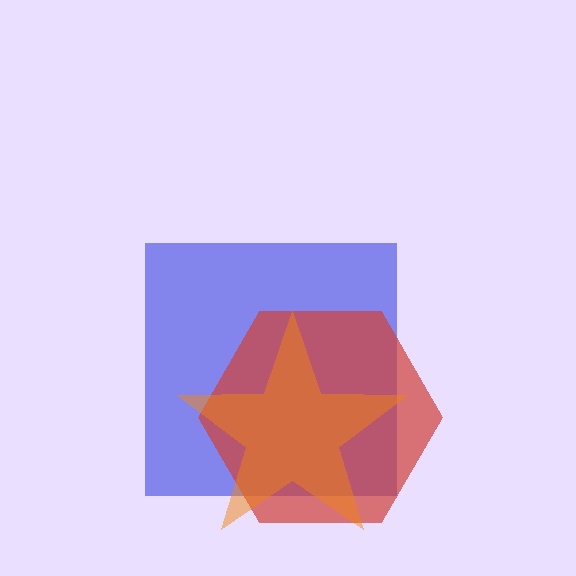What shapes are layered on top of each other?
The layered shapes are: a blue square, a red hexagon, an orange star.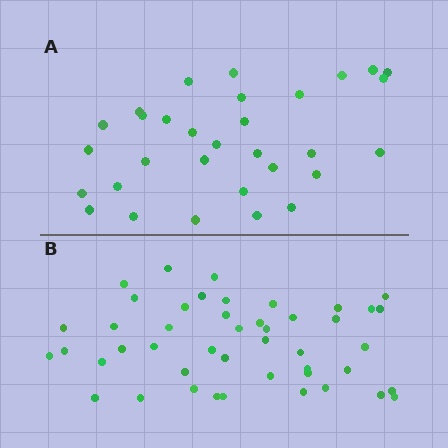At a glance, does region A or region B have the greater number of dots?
Region B (the bottom region) has more dots.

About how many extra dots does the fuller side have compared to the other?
Region B has approximately 15 more dots than region A.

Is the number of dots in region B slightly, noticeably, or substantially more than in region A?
Region B has substantially more. The ratio is roughly 1.5 to 1.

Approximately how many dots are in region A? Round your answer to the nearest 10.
About 30 dots. (The exact count is 31, which rounds to 30.)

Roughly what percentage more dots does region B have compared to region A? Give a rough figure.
About 50% more.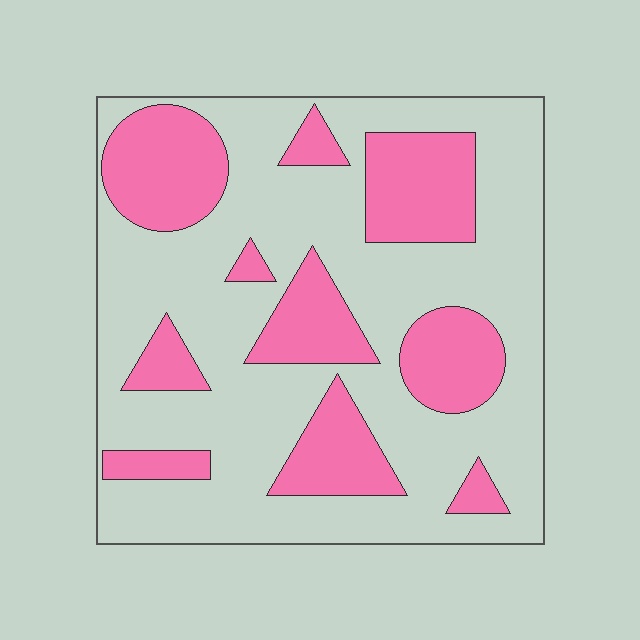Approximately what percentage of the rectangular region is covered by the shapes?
Approximately 30%.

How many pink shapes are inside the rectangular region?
10.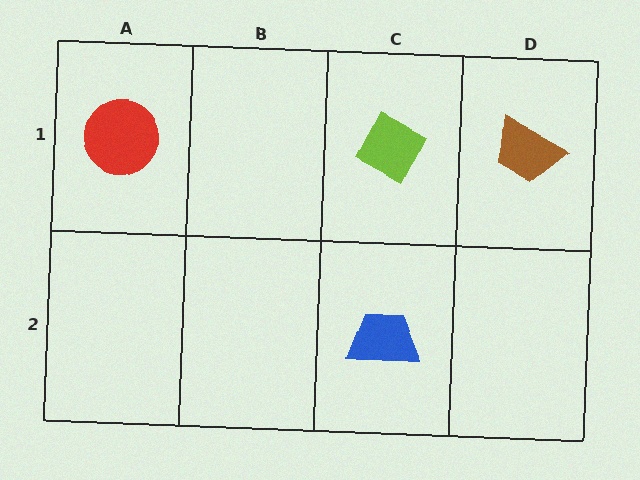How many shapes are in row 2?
1 shape.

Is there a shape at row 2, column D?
No, that cell is empty.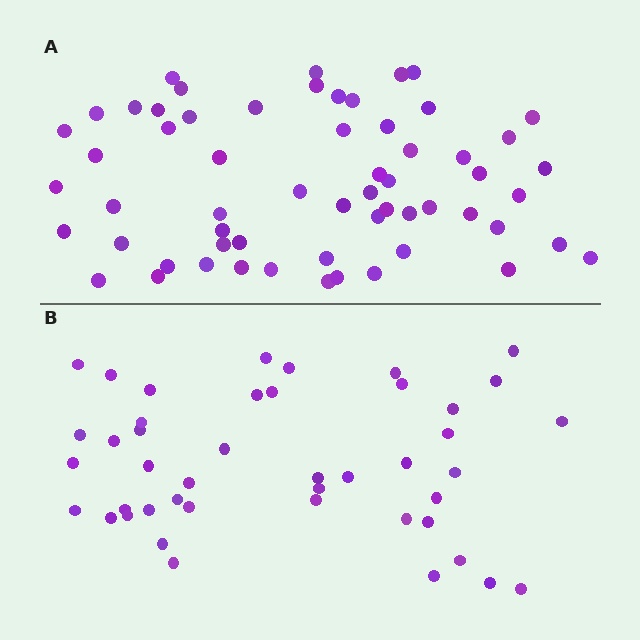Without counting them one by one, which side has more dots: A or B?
Region A (the top region) has more dots.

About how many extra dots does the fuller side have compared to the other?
Region A has approximately 15 more dots than region B.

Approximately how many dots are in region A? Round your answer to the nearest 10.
About 60 dots.